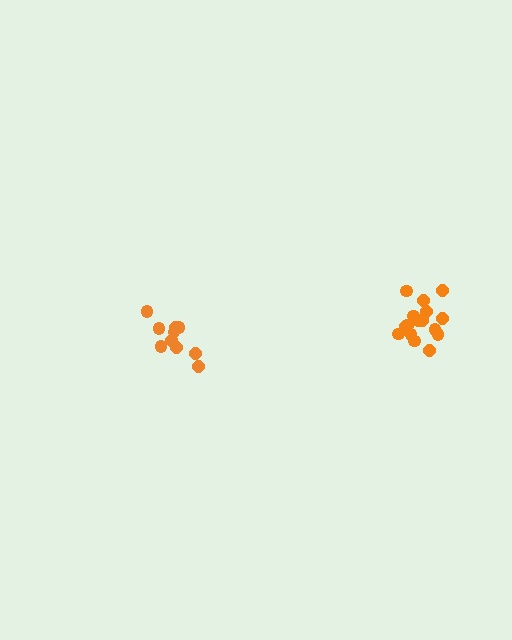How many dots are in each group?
Group 1: 10 dots, Group 2: 16 dots (26 total).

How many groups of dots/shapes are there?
There are 2 groups.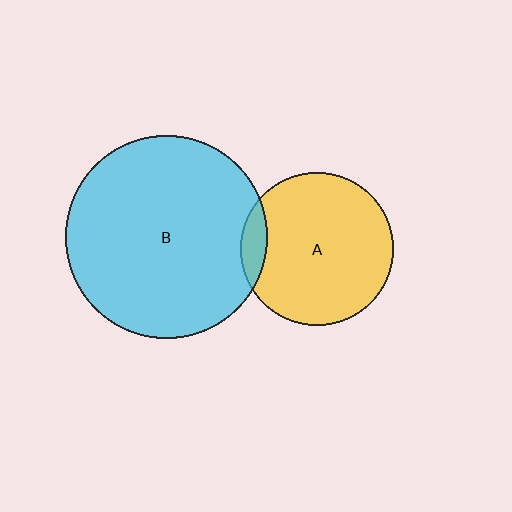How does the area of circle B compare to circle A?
Approximately 1.7 times.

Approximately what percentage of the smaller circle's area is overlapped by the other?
Approximately 10%.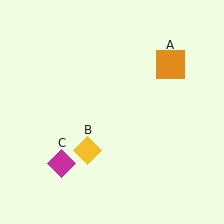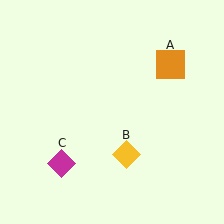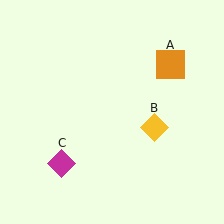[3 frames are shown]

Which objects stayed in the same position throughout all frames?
Orange square (object A) and magenta diamond (object C) remained stationary.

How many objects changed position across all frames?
1 object changed position: yellow diamond (object B).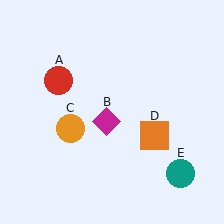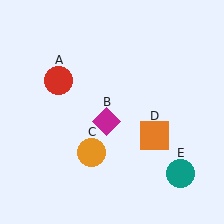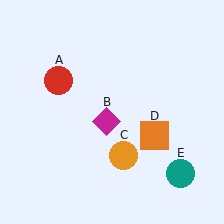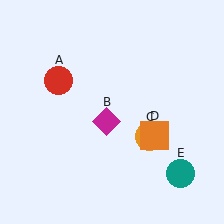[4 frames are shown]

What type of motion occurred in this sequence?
The orange circle (object C) rotated counterclockwise around the center of the scene.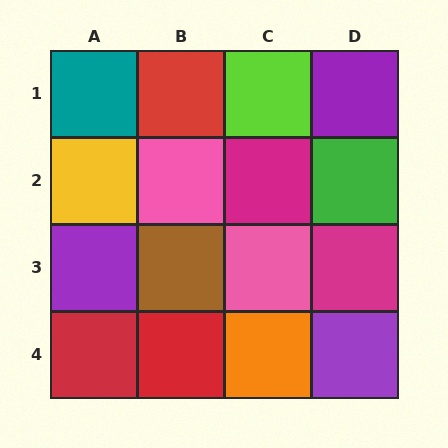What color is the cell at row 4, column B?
Red.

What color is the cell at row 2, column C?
Magenta.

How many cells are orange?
1 cell is orange.